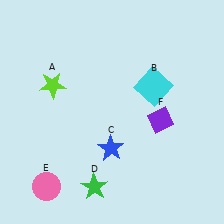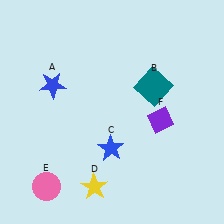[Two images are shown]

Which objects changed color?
A changed from lime to blue. B changed from cyan to teal. D changed from green to yellow.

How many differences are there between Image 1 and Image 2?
There are 3 differences between the two images.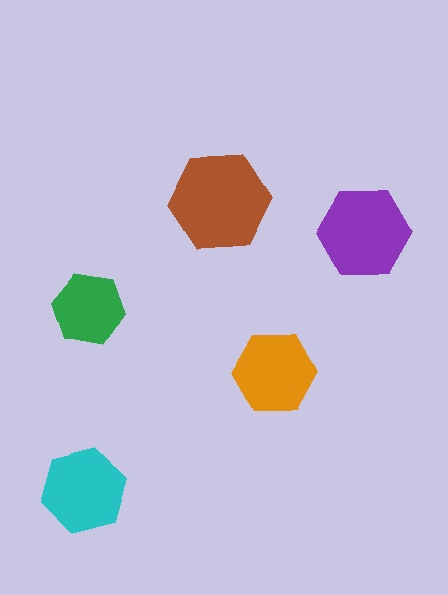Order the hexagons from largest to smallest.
the brown one, the purple one, the cyan one, the orange one, the green one.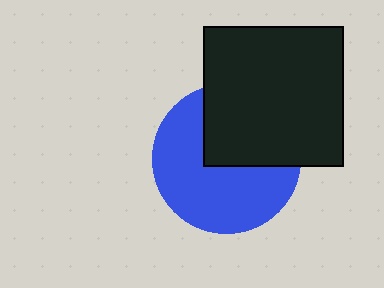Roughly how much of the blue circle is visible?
About half of it is visible (roughly 61%).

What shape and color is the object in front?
The object in front is a black square.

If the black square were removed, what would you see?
You would see the complete blue circle.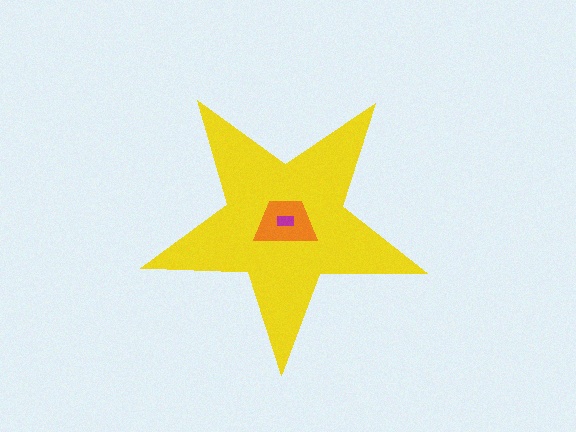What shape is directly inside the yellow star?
The orange trapezoid.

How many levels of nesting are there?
3.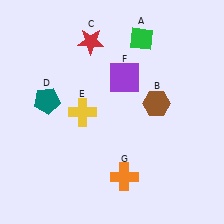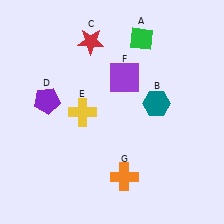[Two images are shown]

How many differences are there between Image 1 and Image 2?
There are 2 differences between the two images.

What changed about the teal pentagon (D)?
In Image 1, D is teal. In Image 2, it changed to purple.